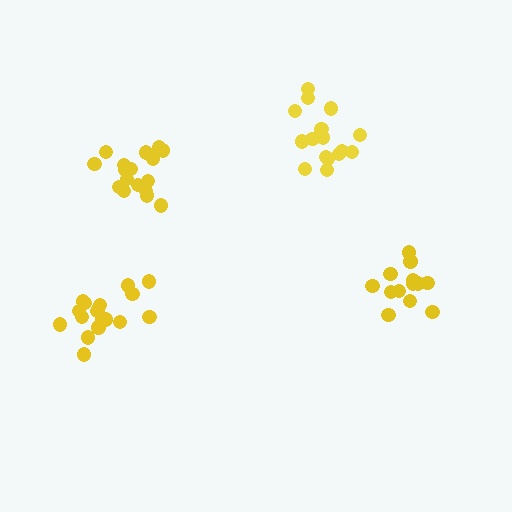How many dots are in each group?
Group 1: 17 dots, Group 2: 17 dots, Group 3: 19 dots, Group 4: 13 dots (66 total).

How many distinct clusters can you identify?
There are 4 distinct clusters.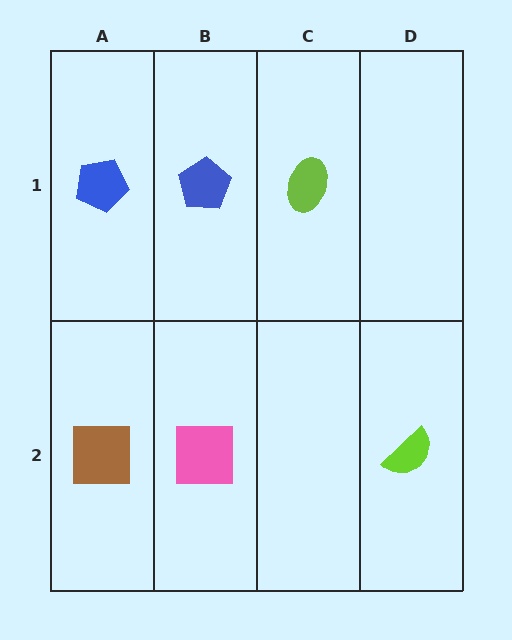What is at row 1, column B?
A blue pentagon.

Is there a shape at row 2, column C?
No, that cell is empty.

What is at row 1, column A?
A blue pentagon.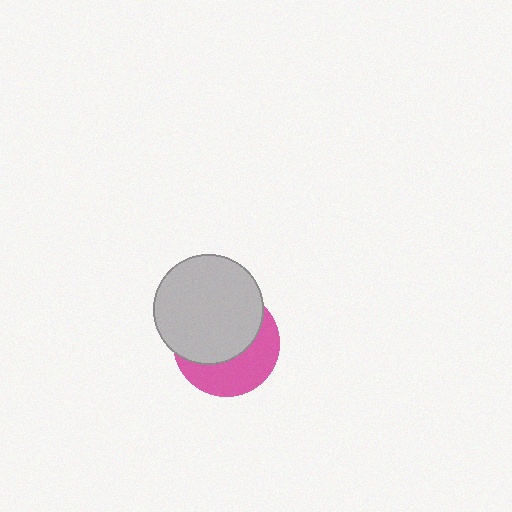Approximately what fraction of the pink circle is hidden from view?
Roughly 58% of the pink circle is hidden behind the light gray circle.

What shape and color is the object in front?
The object in front is a light gray circle.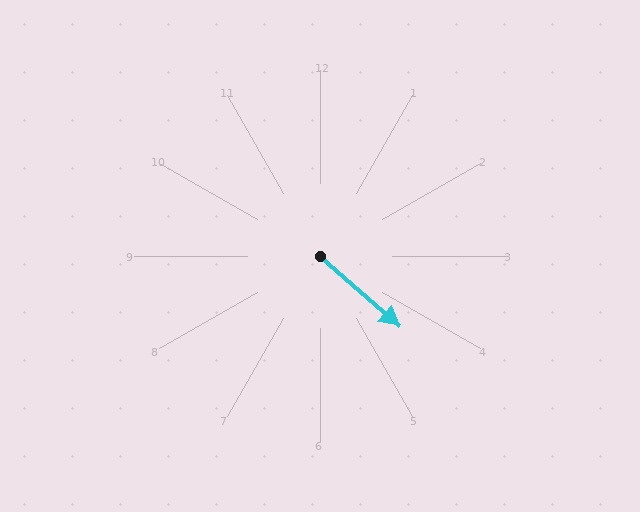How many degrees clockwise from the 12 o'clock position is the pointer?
Approximately 131 degrees.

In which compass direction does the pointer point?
Southeast.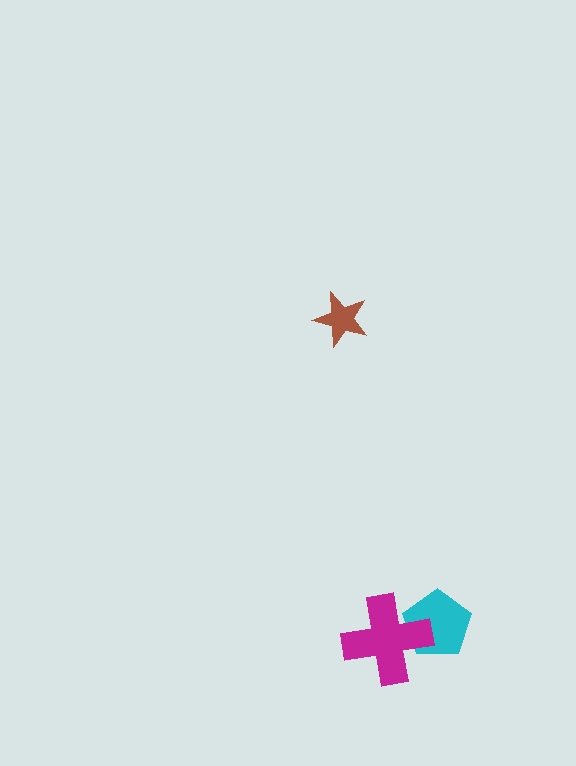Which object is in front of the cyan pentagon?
The magenta cross is in front of the cyan pentagon.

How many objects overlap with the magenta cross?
1 object overlaps with the magenta cross.